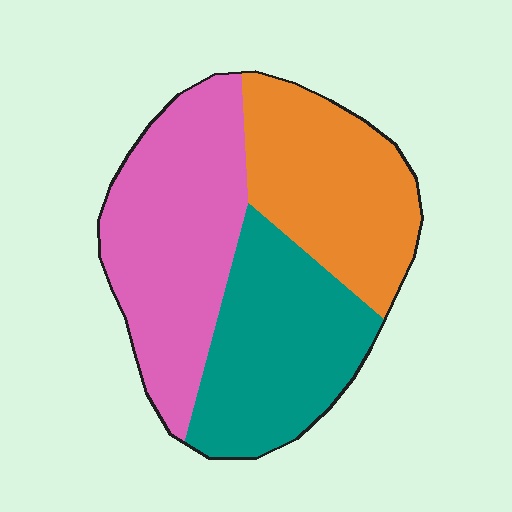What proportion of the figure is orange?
Orange covers 30% of the figure.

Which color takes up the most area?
Pink, at roughly 40%.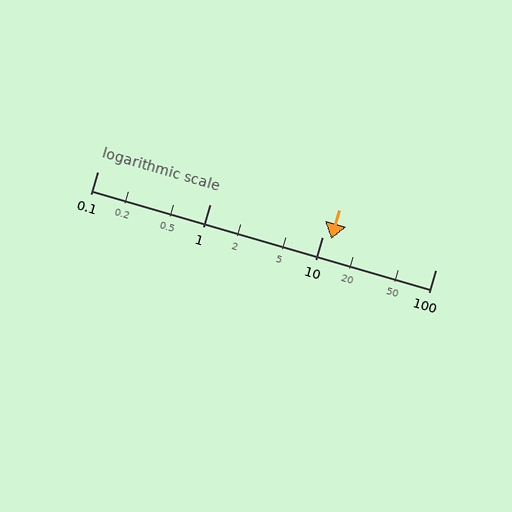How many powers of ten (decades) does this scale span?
The scale spans 3 decades, from 0.1 to 100.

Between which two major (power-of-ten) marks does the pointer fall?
The pointer is between 10 and 100.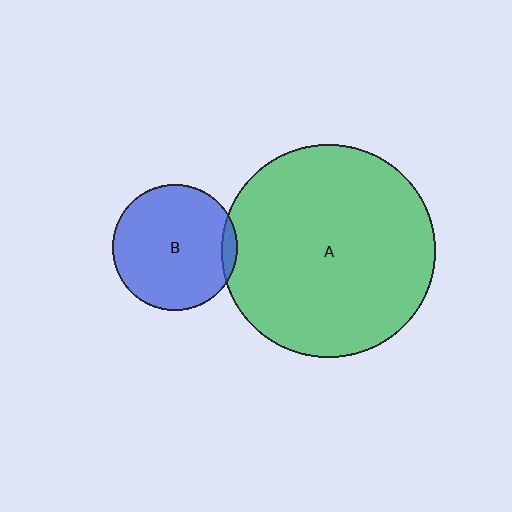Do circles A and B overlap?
Yes.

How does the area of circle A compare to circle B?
Approximately 2.9 times.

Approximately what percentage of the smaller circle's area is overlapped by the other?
Approximately 5%.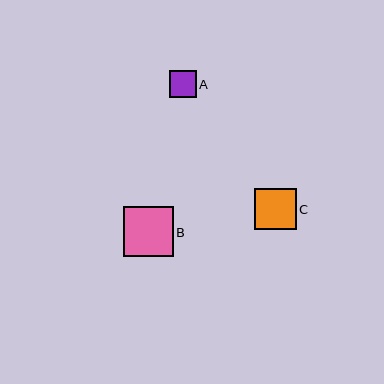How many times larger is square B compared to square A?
Square B is approximately 1.8 times the size of square A.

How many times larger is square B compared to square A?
Square B is approximately 1.8 times the size of square A.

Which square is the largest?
Square B is the largest with a size of approximately 50 pixels.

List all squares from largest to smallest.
From largest to smallest: B, C, A.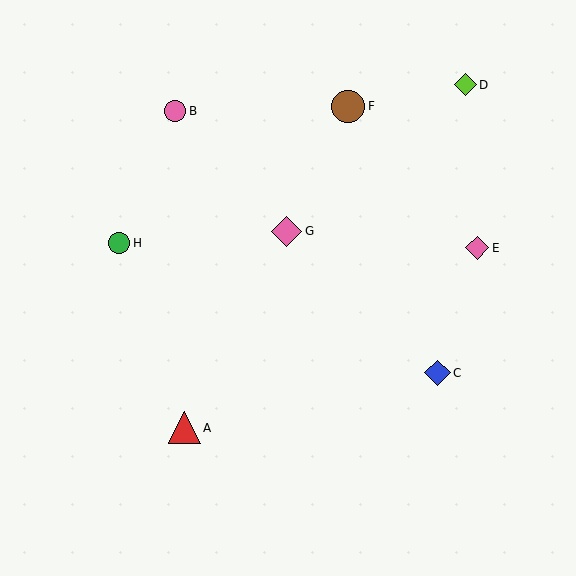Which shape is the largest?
The brown circle (labeled F) is the largest.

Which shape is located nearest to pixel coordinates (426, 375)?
The blue diamond (labeled C) at (437, 373) is nearest to that location.